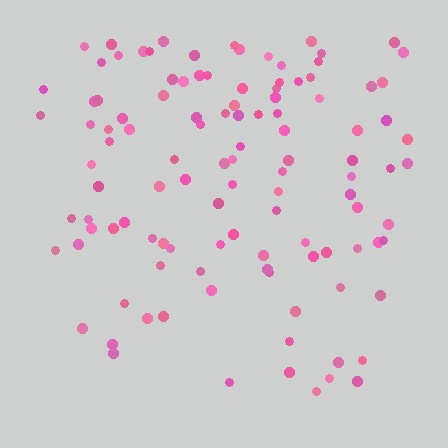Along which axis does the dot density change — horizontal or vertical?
Vertical.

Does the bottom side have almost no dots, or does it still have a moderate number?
Still a moderate number, just noticeably fewer than the top.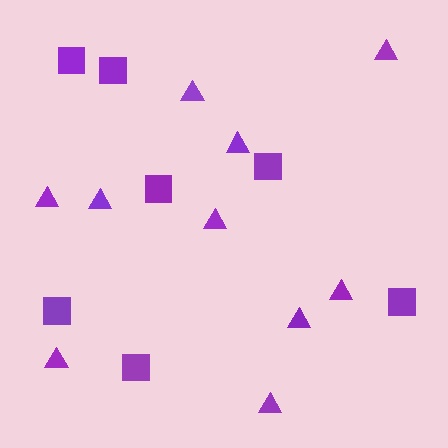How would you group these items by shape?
There are 2 groups: one group of squares (7) and one group of triangles (10).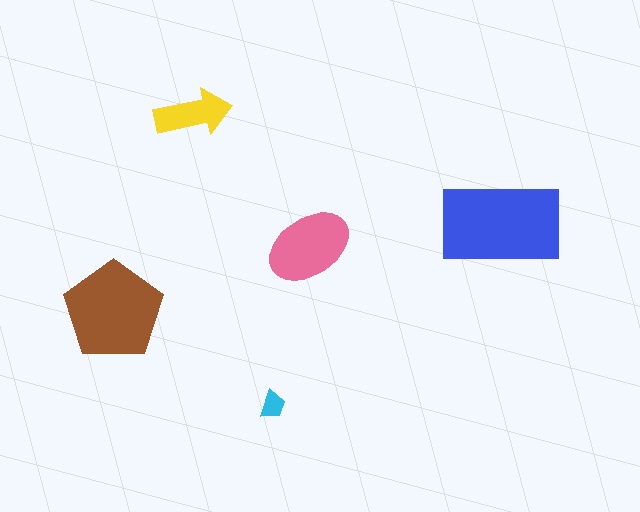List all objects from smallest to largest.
The cyan trapezoid, the yellow arrow, the pink ellipse, the brown pentagon, the blue rectangle.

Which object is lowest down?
The cyan trapezoid is bottommost.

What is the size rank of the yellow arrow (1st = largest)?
4th.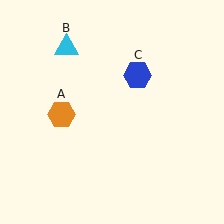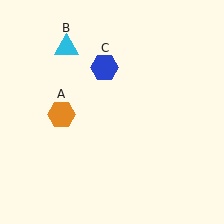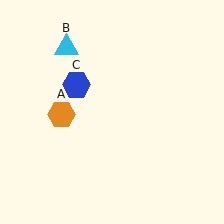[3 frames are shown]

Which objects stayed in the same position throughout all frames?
Orange hexagon (object A) and cyan triangle (object B) remained stationary.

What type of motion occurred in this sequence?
The blue hexagon (object C) rotated counterclockwise around the center of the scene.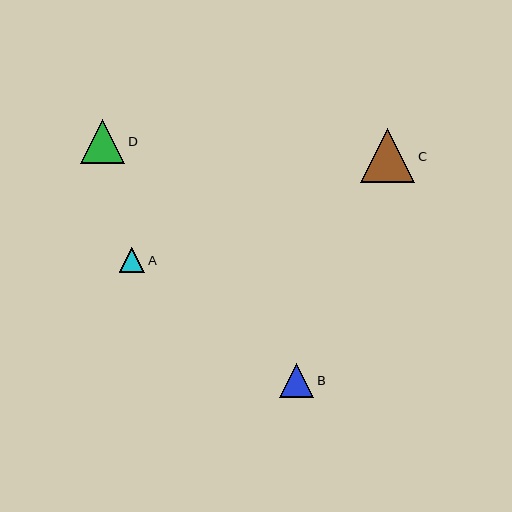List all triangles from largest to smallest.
From largest to smallest: C, D, B, A.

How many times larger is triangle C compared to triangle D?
Triangle C is approximately 1.2 times the size of triangle D.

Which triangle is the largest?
Triangle C is the largest with a size of approximately 54 pixels.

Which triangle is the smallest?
Triangle A is the smallest with a size of approximately 25 pixels.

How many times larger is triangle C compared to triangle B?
Triangle C is approximately 1.6 times the size of triangle B.